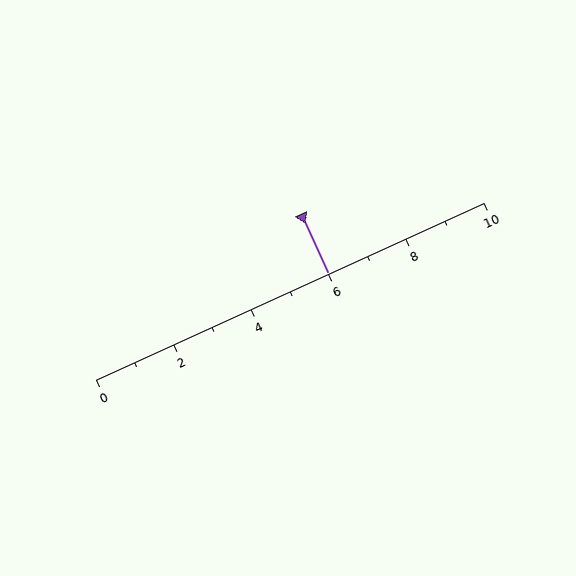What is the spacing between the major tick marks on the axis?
The major ticks are spaced 2 apart.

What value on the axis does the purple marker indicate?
The marker indicates approximately 6.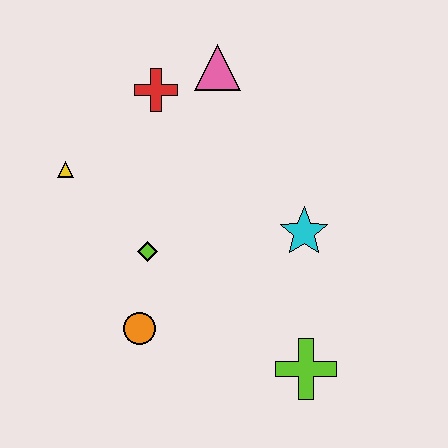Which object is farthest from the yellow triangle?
The lime cross is farthest from the yellow triangle.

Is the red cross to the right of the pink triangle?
No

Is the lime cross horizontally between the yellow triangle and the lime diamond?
No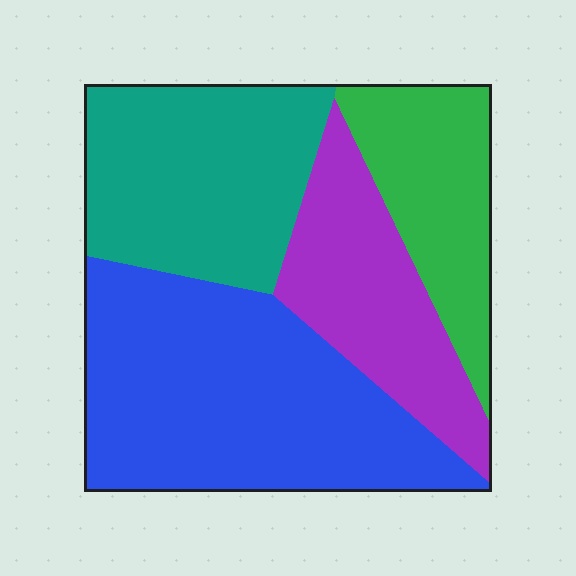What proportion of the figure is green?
Green covers around 15% of the figure.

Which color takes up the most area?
Blue, at roughly 40%.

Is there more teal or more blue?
Blue.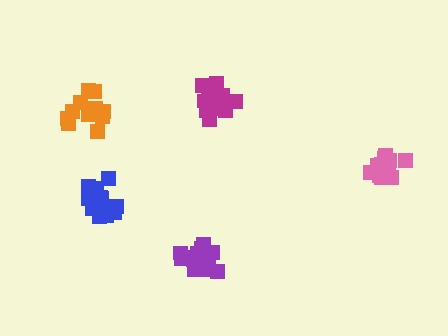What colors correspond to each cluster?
The clusters are colored: magenta, blue, purple, orange, pink.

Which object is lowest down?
The purple cluster is bottommost.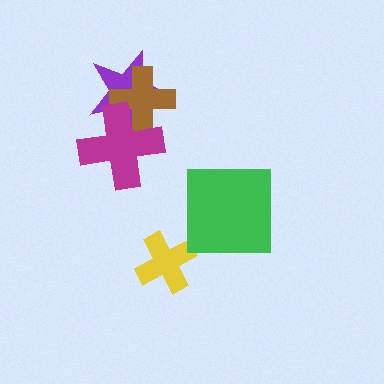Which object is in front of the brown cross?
The magenta cross is in front of the brown cross.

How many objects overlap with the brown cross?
2 objects overlap with the brown cross.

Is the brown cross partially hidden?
Yes, it is partially covered by another shape.